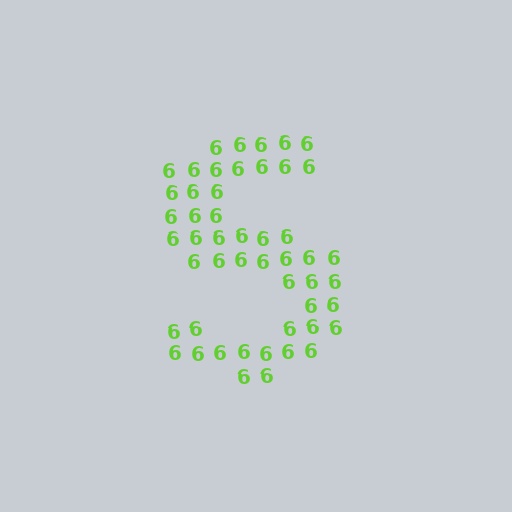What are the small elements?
The small elements are digit 6's.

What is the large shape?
The large shape is the letter S.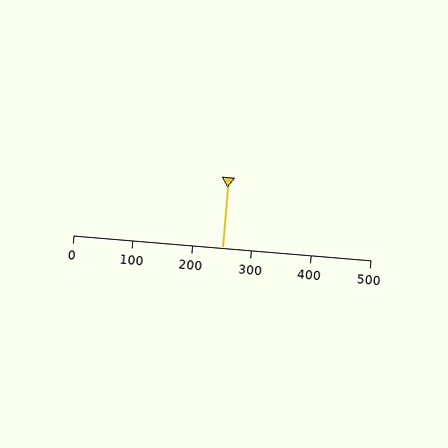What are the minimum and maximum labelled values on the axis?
The axis runs from 0 to 500.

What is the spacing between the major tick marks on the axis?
The major ticks are spaced 100 apart.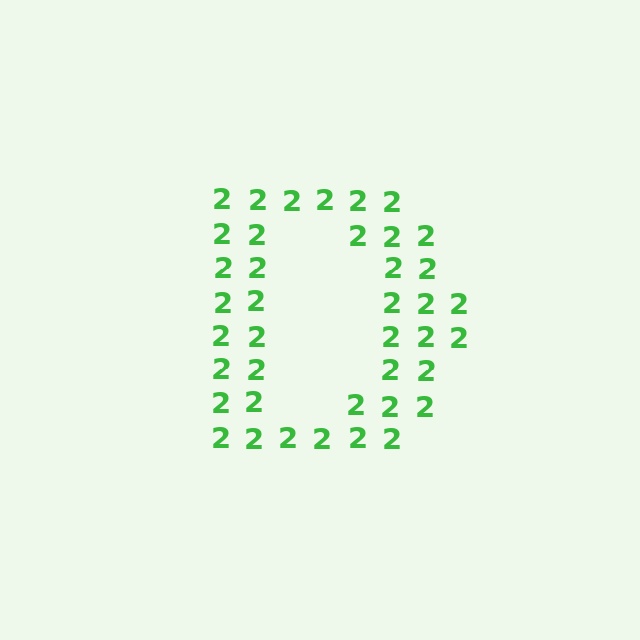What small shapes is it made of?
It is made of small digit 2's.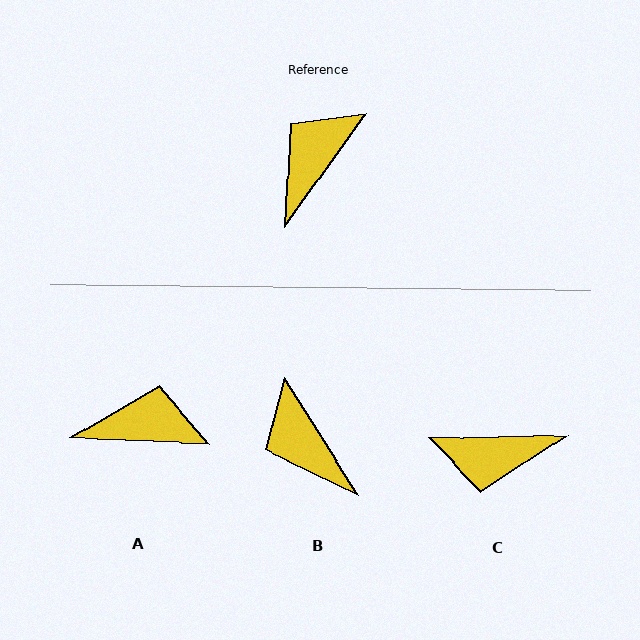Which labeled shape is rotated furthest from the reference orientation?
C, about 127 degrees away.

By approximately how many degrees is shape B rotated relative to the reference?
Approximately 68 degrees counter-clockwise.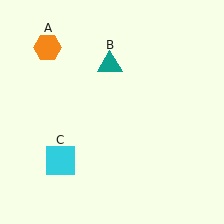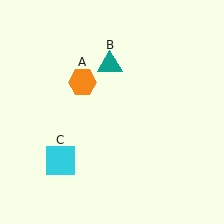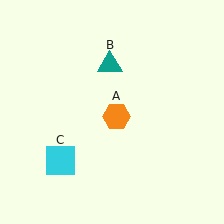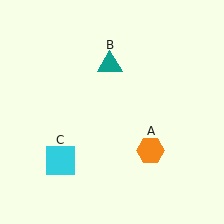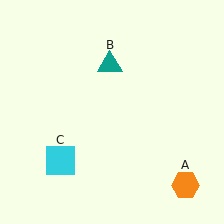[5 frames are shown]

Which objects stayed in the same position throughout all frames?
Teal triangle (object B) and cyan square (object C) remained stationary.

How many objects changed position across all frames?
1 object changed position: orange hexagon (object A).